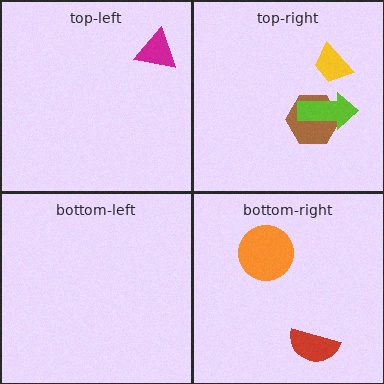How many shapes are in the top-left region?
1.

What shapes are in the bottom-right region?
The orange circle, the red semicircle.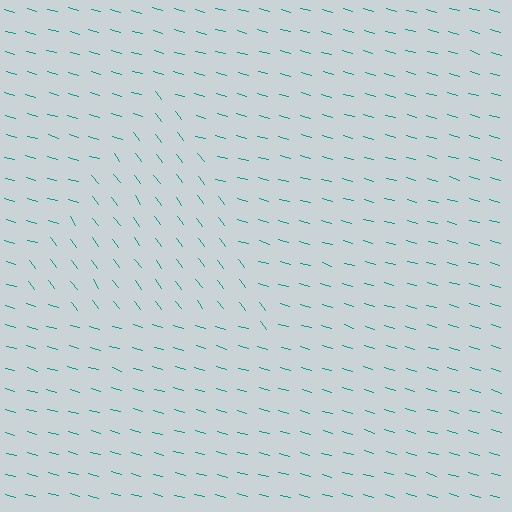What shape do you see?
I see a triangle.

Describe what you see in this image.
The image is filled with small teal line segments. A triangle region in the image has lines oriented differently from the surrounding lines, creating a visible texture boundary.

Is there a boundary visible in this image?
Yes, there is a texture boundary formed by a change in line orientation.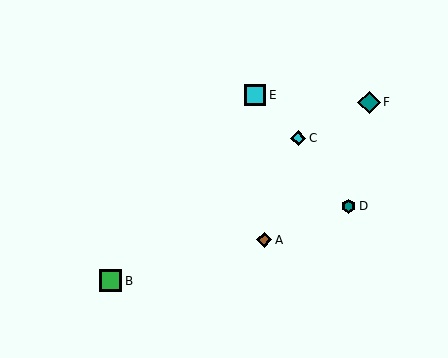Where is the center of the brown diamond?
The center of the brown diamond is at (264, 240).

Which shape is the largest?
The teal diamond (labeled F) is the largest.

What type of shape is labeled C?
Shape C is a cyan diamond.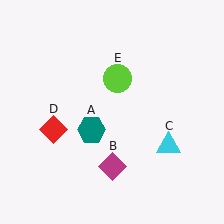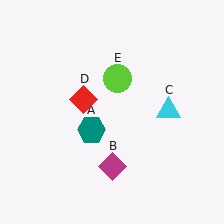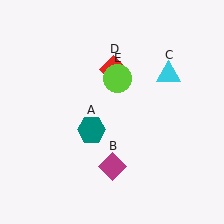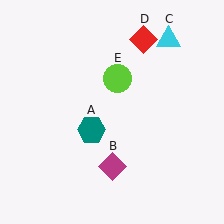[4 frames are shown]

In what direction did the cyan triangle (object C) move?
The cyan triangle (object C) moved up.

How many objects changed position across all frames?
2 objects changed position: cyan triangle (object C), red diamond (object D).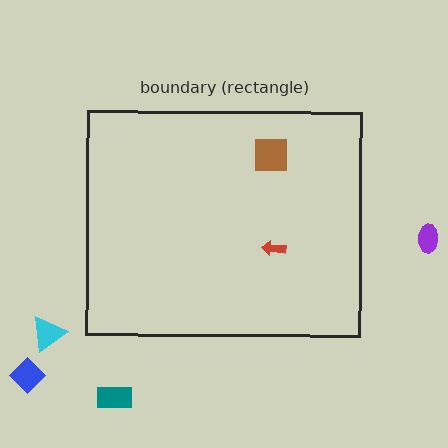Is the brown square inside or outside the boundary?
Inside.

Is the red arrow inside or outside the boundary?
Inside.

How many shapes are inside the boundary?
2 inside, 4 outside.